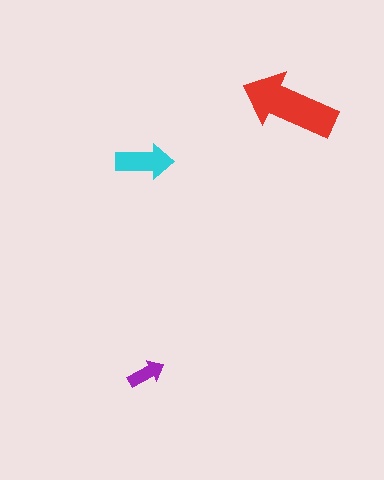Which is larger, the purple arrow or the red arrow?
The red one.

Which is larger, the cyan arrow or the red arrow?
The red one.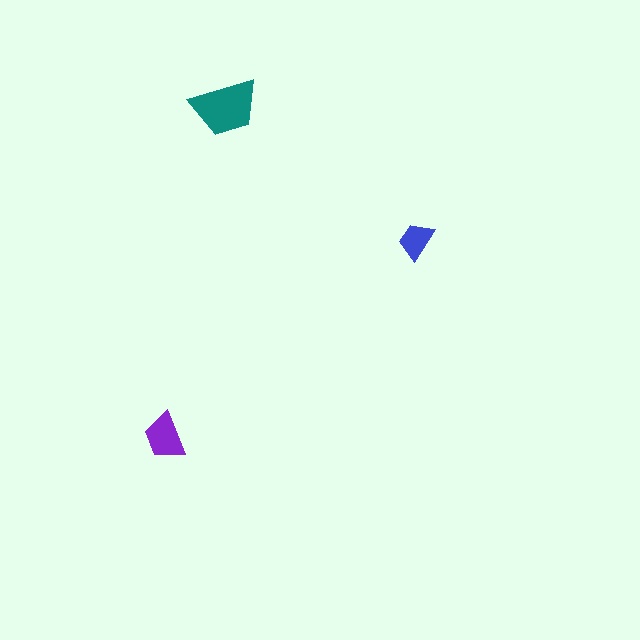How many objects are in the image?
There are 3 objects in the image.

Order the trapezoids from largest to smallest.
the teal one, the purple one, the blue one.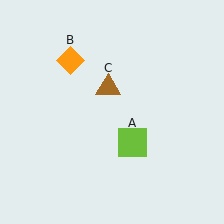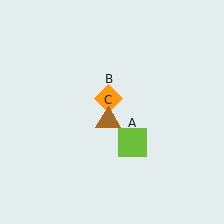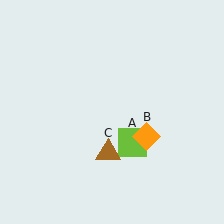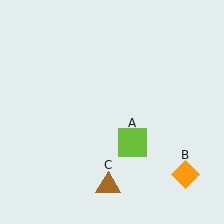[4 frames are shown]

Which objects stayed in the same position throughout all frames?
Lime square (object A) remained stationary.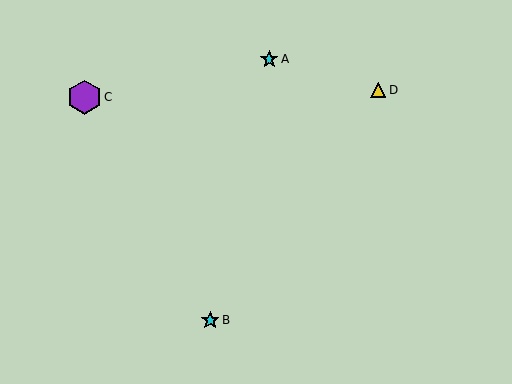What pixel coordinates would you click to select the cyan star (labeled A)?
Click at (269, 59) to select the cyan star A.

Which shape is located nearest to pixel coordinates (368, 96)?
The yellow triangle (labeled D) at (378, 90) is nearest to that location.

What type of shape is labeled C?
Shape C is a purple hexagon.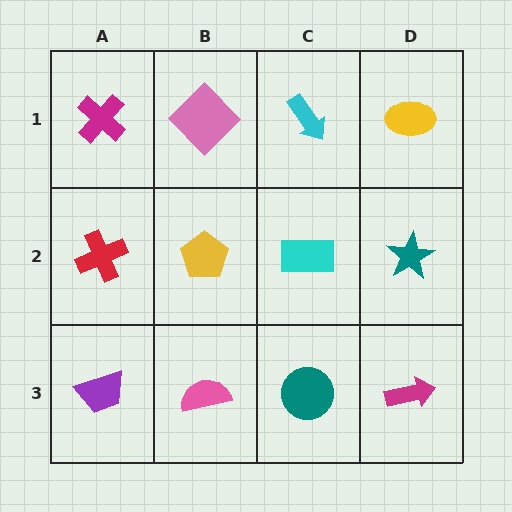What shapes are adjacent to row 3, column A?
A red cross (row 2, column A), a pink semicircle (row 3, column B).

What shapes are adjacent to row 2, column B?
A pink diamond (row 1, column B), a pink semicircle (row 3, column B), a red cross (row 2, column A), a cyan rectangle (row 2, column C).